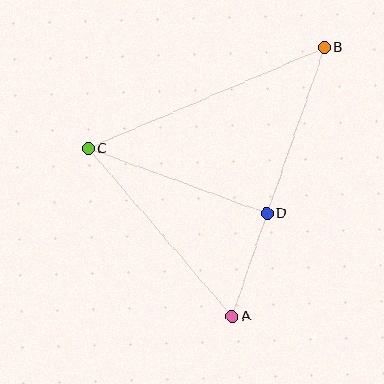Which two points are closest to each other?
Points A and D are closest to each other.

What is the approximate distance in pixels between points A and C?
The distance between A and C is approximately 221 pixels.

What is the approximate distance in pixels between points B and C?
The distance between B and C is approximately 257 pixels.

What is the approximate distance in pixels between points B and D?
The distance between B and D is approximately 175 pixels.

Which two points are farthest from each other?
Points A and B are farthest from each other.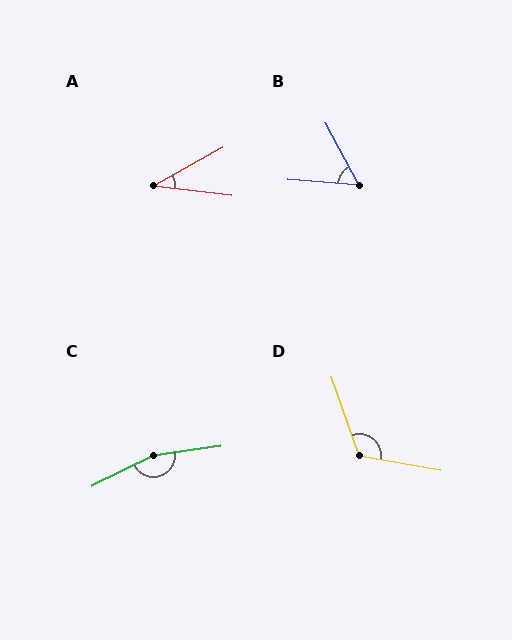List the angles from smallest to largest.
A (36°), B (57°), D (120°), C (162°).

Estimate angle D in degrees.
Approximately 120 degrees.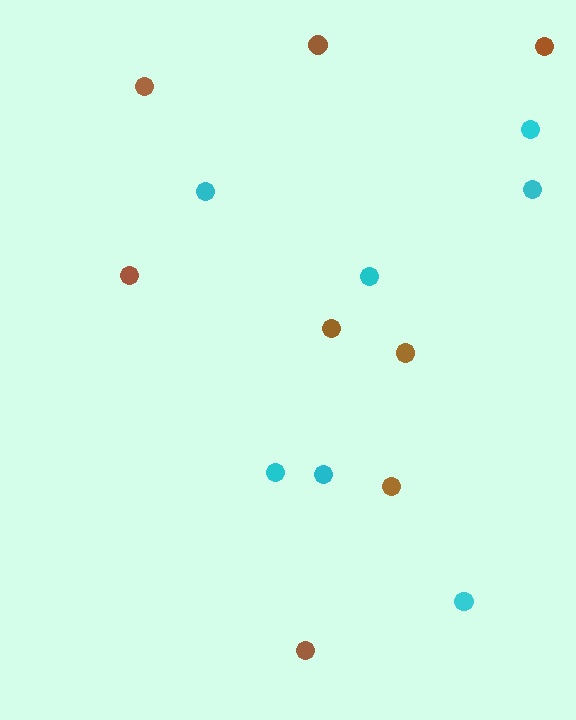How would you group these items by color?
There are 2 groups: one group of cyan circles (7) and one group of brown circles (8).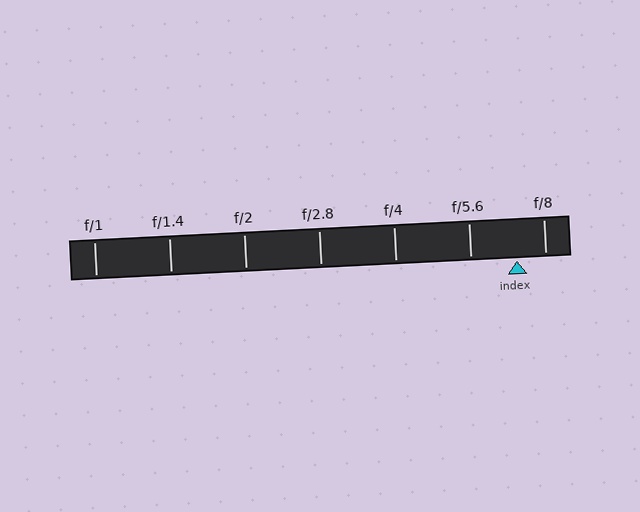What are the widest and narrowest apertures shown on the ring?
The widest aperture shown is f/1 and the narrowest is f/8.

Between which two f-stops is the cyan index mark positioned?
The index mark is between f/5.6 and f/8.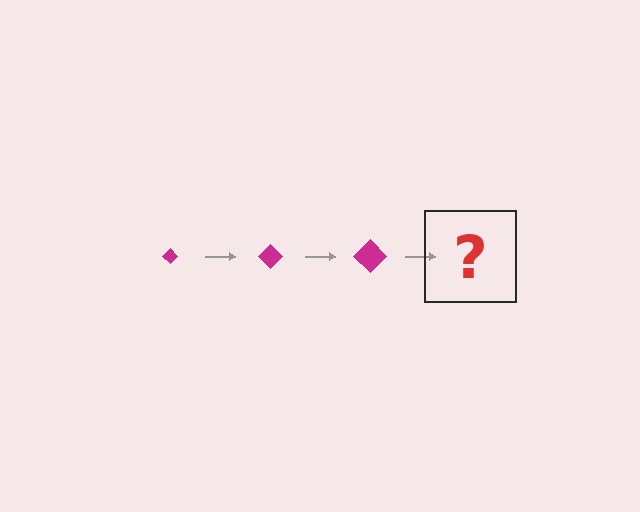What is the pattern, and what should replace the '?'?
The pattern is that the diamond gets progressively larger each step. The '?' should be a magenta diamond, larger than the previous one.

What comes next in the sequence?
The next element should be a magenta diamond, larger than the previous one.